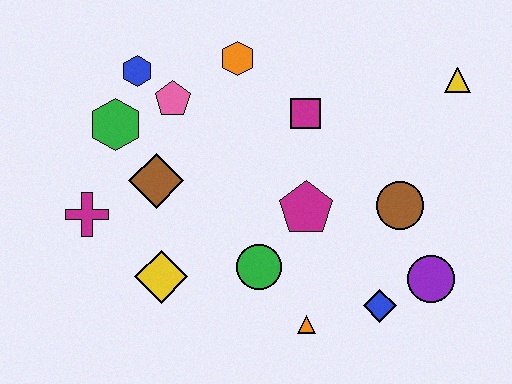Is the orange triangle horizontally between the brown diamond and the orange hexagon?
No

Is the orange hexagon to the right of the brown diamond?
Yes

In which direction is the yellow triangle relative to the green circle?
The yellow triangle is to the right of the green circle.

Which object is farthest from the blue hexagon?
The purple circle is farthest from the blue hexagon.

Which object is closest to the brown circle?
The purple circle is closest to the brown circle.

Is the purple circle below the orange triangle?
No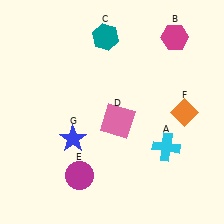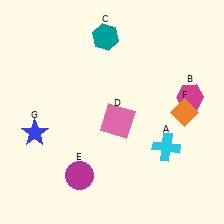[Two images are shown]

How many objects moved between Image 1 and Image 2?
2 objects moved between the two images.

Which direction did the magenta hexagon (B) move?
The magenta hexagon (B) moved down.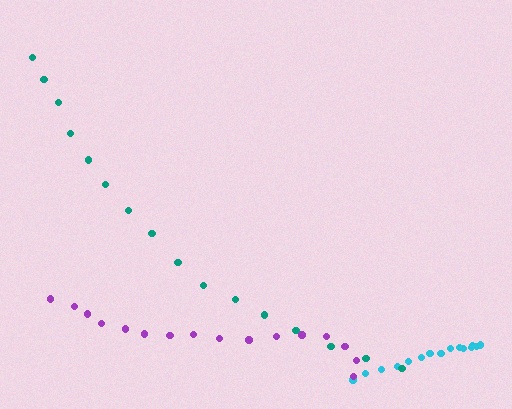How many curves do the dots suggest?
There are 3 distinct paths.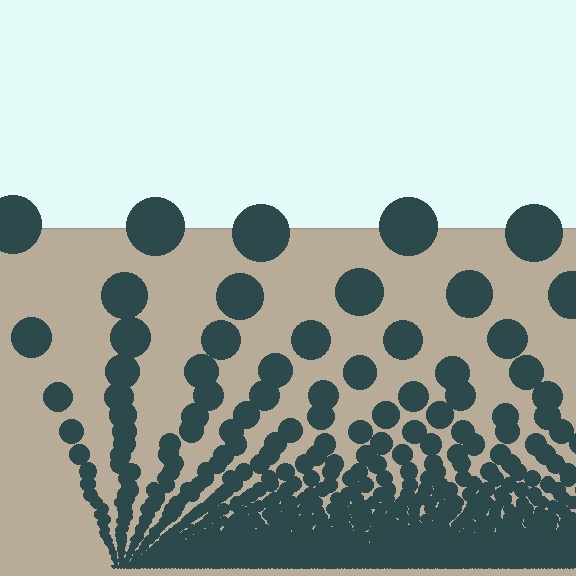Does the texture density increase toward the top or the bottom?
Density increases toward the bottom.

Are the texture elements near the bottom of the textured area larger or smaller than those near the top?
Smaller. The gradient is inverted — elements near the bottom are smaller and denser.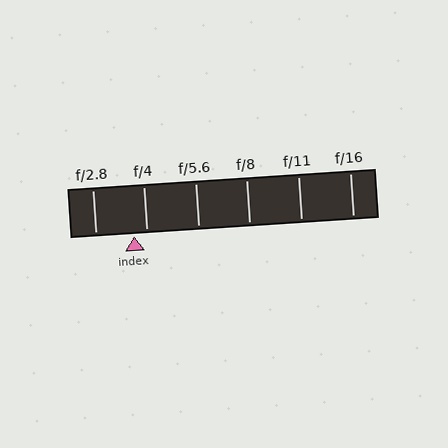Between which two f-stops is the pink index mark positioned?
The index mark is between f/2.8 and f/4.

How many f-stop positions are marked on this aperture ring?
There are 6 f-stop positions marked.